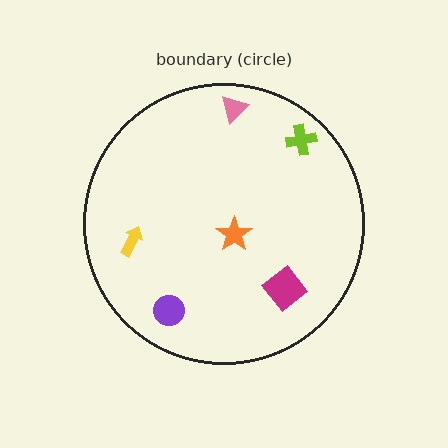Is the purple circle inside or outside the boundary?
Inside.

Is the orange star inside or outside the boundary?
Inside.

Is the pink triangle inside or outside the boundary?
Inside.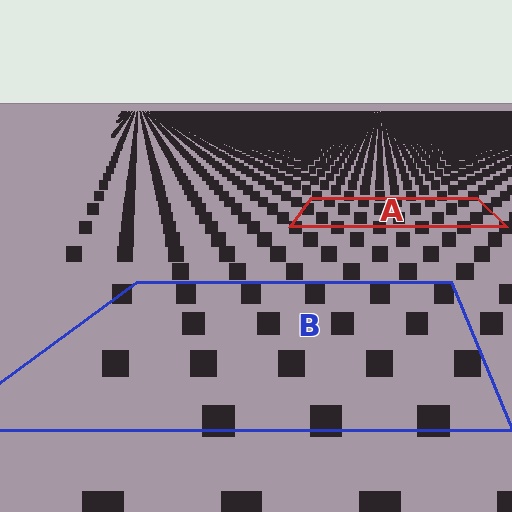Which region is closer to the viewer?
Region B is closer. The texture elements there are larger and more spread out.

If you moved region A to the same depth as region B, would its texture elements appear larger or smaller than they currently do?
They would appear larger. At a closer depth, the same texture elements are projected at a bigger on-screen size.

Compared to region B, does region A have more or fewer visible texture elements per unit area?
Region A has more texture elements per unit area — they are packed more densely because it is farther away.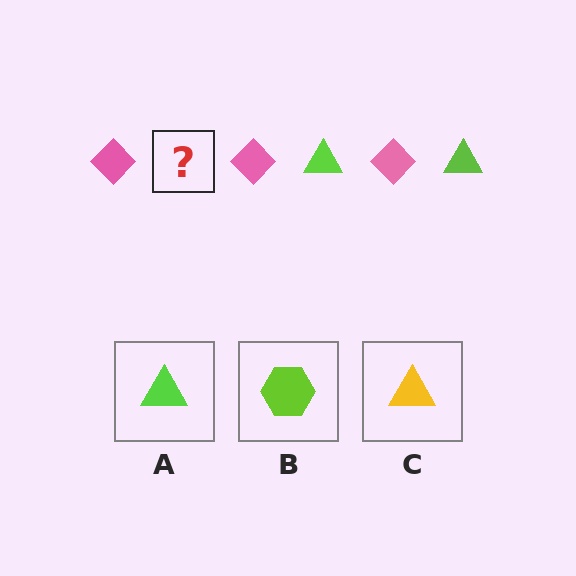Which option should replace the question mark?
Option A.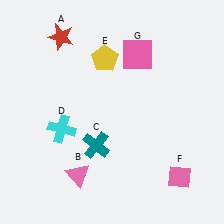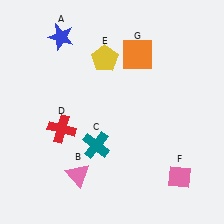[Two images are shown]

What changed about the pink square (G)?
In Image 1, G is pink. In Image 2, it changed to orange.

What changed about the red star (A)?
In Image 1, A is red. In Image 2, it changed to blue.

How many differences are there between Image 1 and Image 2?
There are 3 differences between the two images.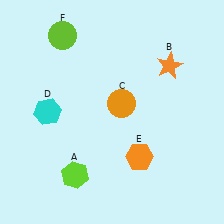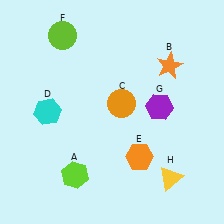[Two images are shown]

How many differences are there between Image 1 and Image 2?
There are 2 differences between the two images.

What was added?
A purple hexagon (G), a yellow triangle (H) were added in Image 2.